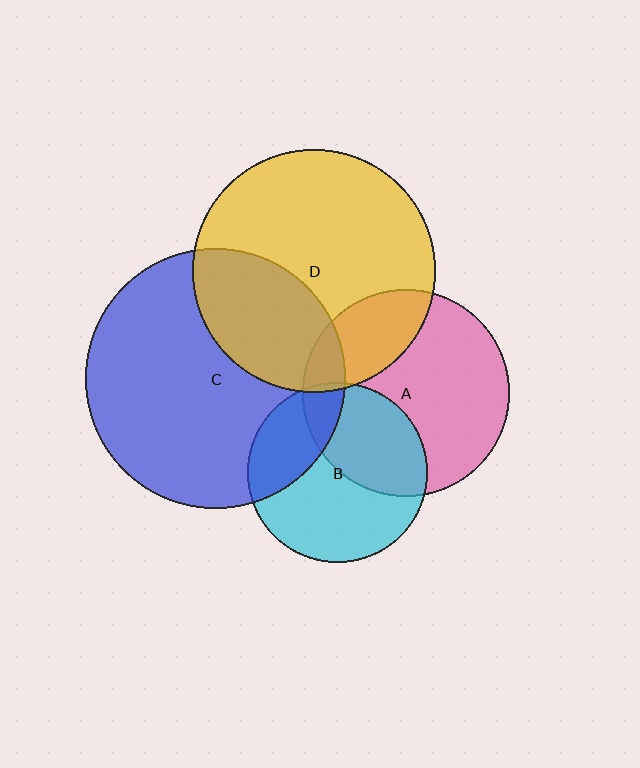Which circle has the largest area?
Circle C (blue).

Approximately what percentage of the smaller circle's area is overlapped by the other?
Approximately 25%.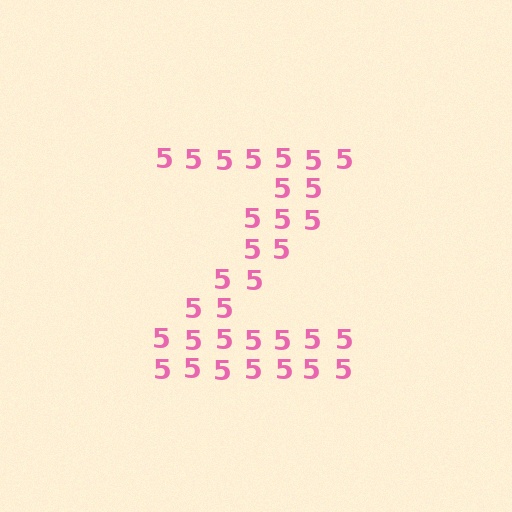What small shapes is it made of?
It is made of small digit 5's.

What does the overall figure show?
The overall figure shows the letter Z.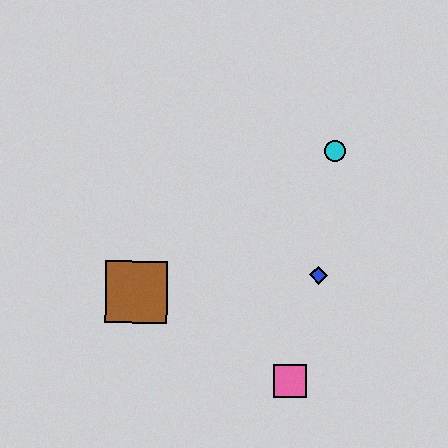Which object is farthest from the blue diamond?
The brown square is farthest from the blue diamond.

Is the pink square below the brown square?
Yes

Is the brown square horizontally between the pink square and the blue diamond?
No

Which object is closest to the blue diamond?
The pink square is closest to the blue diamond.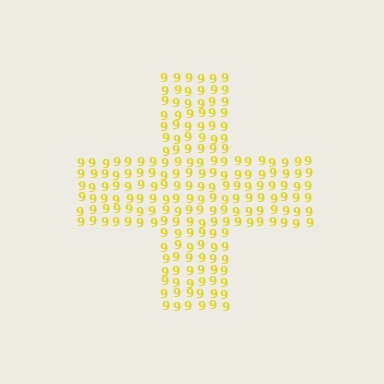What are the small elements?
The small elements are digit 9's.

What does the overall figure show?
The overall figure shows a cross.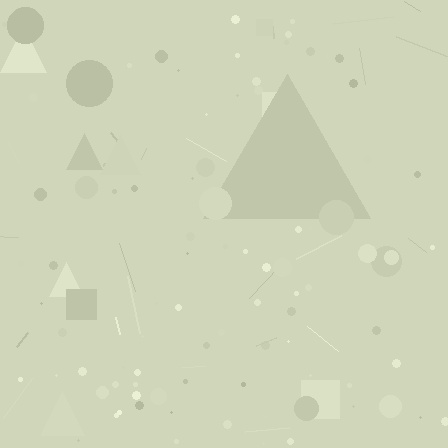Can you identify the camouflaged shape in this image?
The camouflaged shape is a triangle.